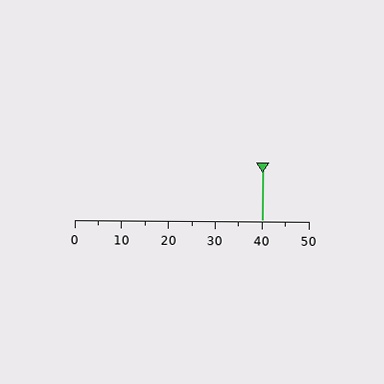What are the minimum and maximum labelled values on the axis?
The axis runs from 0 to 50.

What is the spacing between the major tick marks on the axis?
The major ticks are spaced 10 apart.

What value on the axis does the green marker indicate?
The marker indicates approximately 40.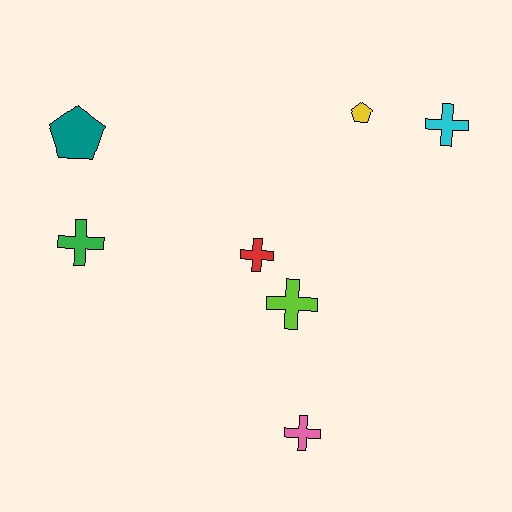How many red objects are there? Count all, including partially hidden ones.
There is 1 red object.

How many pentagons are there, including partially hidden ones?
There are 2 pentagons.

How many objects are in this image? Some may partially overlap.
There are 7 objects.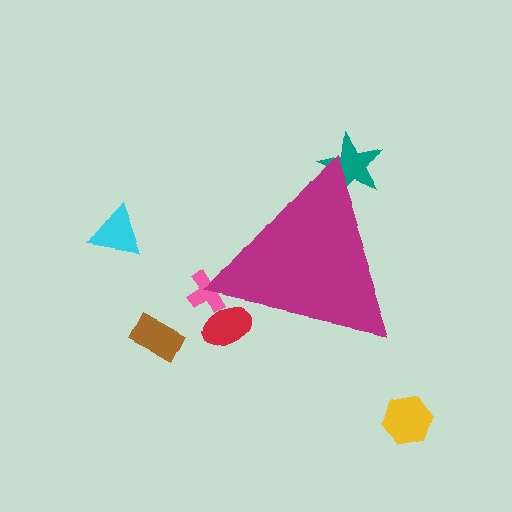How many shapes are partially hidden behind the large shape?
3 shapes are partially hidden.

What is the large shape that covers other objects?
A magenta triangle.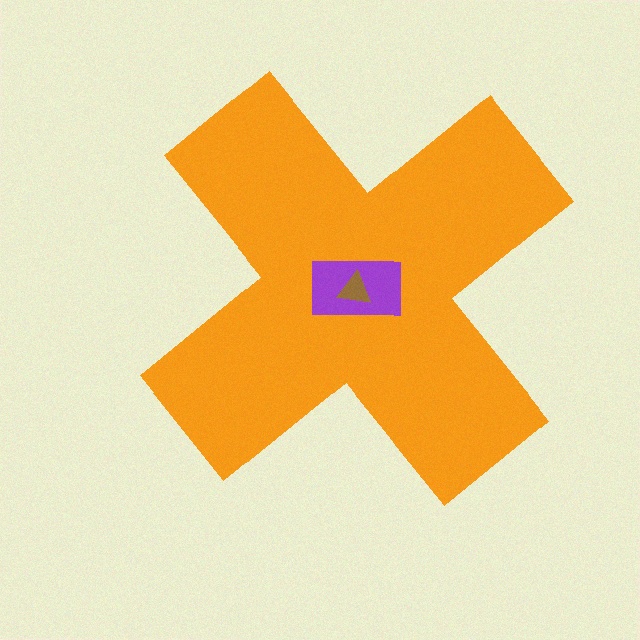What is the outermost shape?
The orange cross.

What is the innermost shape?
The brown triangle.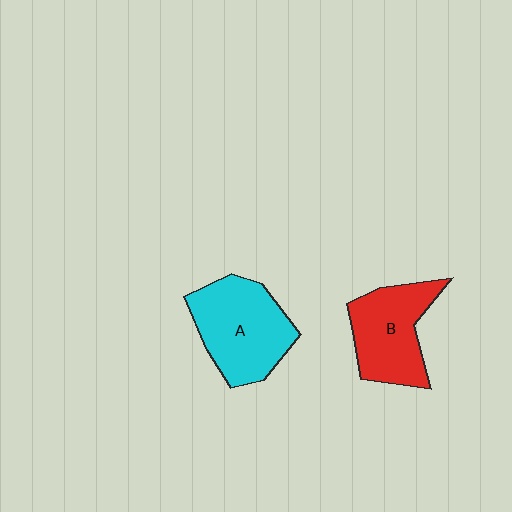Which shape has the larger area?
Shape A (cyan).